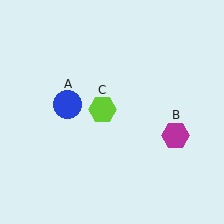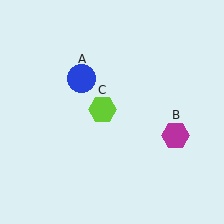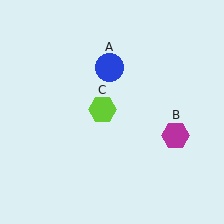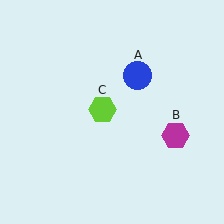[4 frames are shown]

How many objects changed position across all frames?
1 object changed position: blue circle (object A).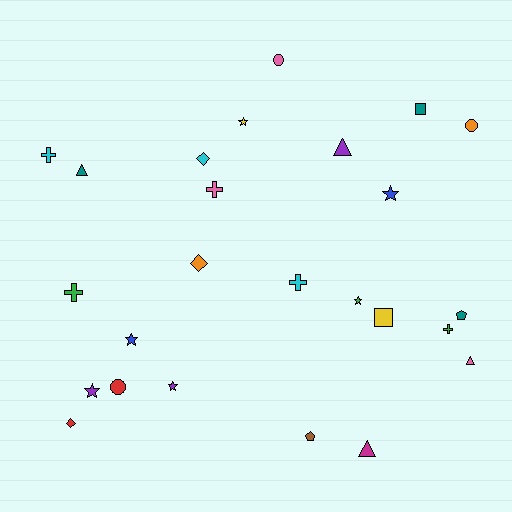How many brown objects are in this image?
There is 1 brown object.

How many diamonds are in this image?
There are 3 diamonds.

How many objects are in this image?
There are 25 objects.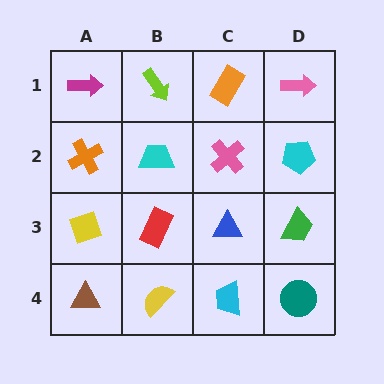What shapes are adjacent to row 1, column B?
A cyan trapezoid (row 2, column B), a magenta arrow (row 1, column A), an orange rectangle (row 1, column C).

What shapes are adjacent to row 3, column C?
A pink cross (row 2, column C), a cyan trapezoid (row 4, column C), a red rectangle (row 3, column B), a green trapezoid (row 3, column D).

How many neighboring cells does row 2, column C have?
4.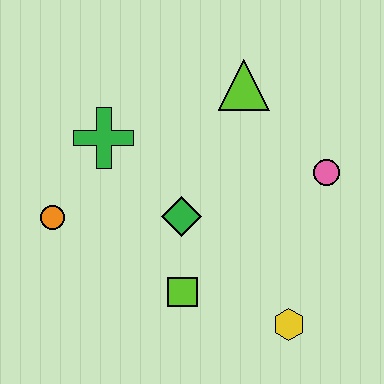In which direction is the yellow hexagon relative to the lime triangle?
The yellow hexagon is below the lime triangle.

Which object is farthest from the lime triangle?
The yellow hexagon is farthest from the lime triangle.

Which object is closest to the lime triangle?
The pink circle is closest to the lime triangle.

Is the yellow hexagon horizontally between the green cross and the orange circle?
No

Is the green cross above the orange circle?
Yes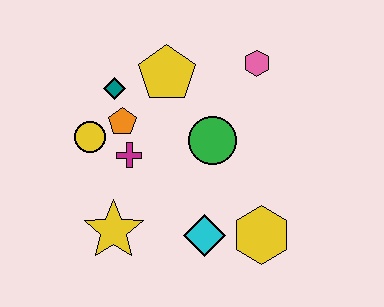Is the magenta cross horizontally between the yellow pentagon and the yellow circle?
Yes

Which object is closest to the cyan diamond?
The yellow hexagon is closest to the cyan diamond.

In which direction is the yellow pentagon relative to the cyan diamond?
The yellow pentagon is above the cyan diamond.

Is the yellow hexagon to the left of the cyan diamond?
No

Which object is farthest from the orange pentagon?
The yellow hexagon is farthest from the orange pentagon.